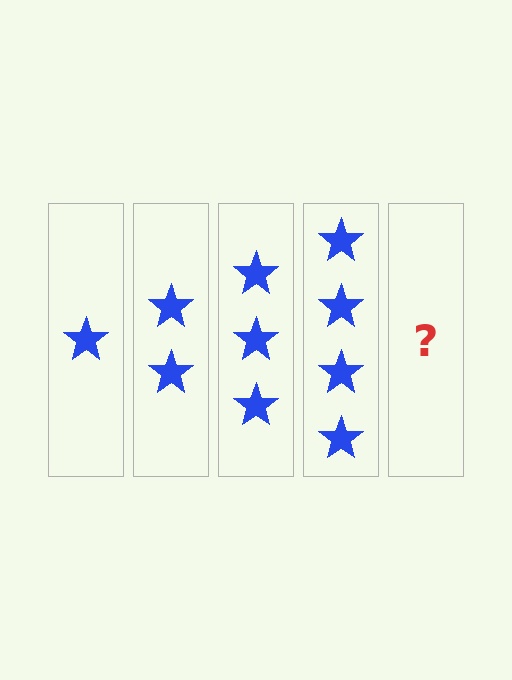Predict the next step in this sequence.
The next step is 5 stars.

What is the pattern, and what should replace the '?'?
The pattern is that each step adds one more star. The '?' should be 5 stars.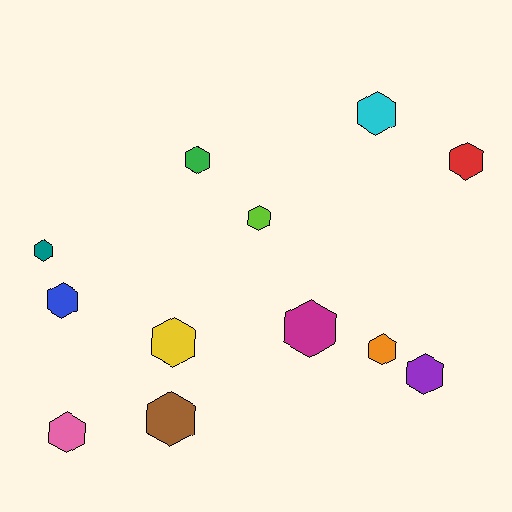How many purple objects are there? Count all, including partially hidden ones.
There is 1 purple object.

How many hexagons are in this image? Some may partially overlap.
There are 12 hexagons.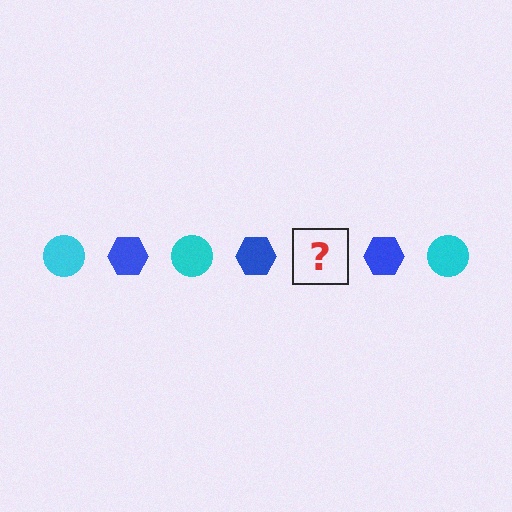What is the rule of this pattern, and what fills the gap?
The rule is that the pattern alternates between cyan circle and blue hexagon. The gap should be filled with a cyan circle.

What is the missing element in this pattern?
The missing element is a cyan circle.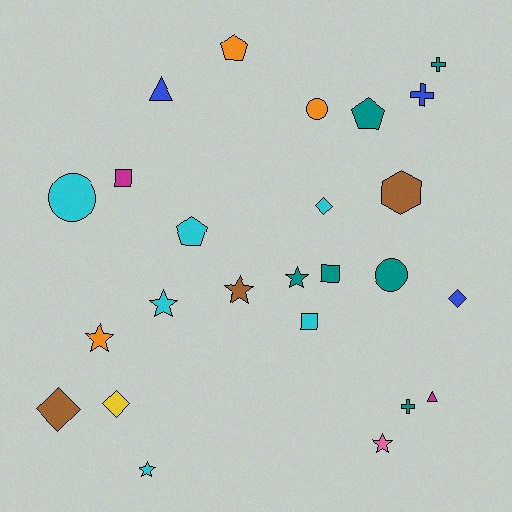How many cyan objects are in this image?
There are 6 cyan objects.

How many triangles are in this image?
There are 2 triangles.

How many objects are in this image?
There are 25 objects.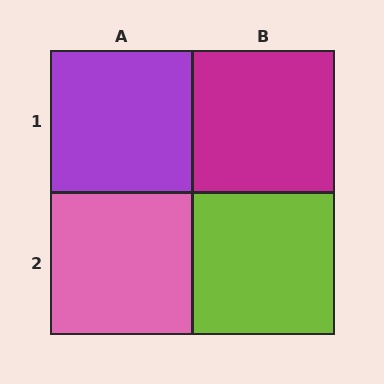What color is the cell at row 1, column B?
Magenta.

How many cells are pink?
1 cell is pink.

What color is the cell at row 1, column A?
Purple.